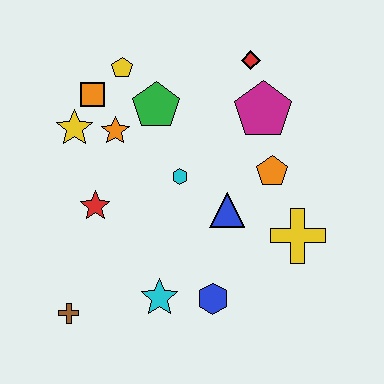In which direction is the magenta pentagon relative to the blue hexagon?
The magenta pentagon is above the blue hexagon.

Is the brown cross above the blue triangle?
No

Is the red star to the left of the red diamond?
Yes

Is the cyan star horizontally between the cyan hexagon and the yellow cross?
No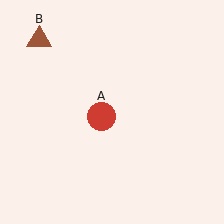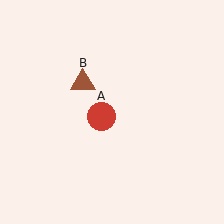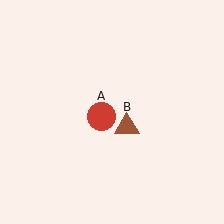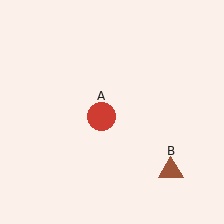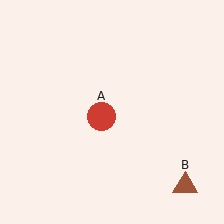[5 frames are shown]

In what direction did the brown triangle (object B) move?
The brown triangle (object B) moved down and to the right.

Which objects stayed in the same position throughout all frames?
Red circle (object A) remained stationary.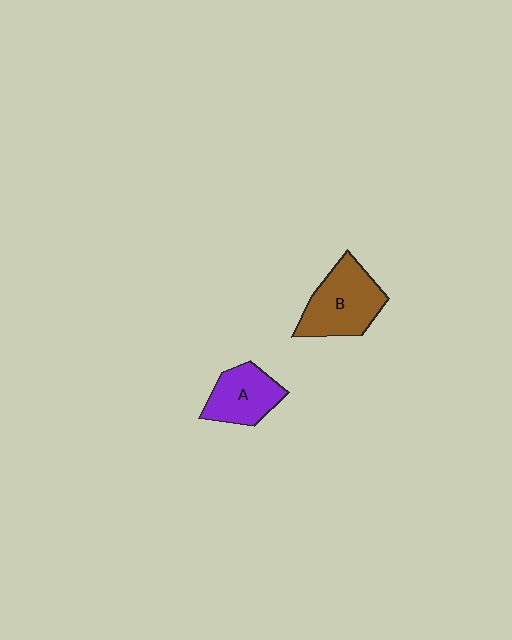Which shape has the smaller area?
Shape A (purple).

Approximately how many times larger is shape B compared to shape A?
Approximately 1.4 times.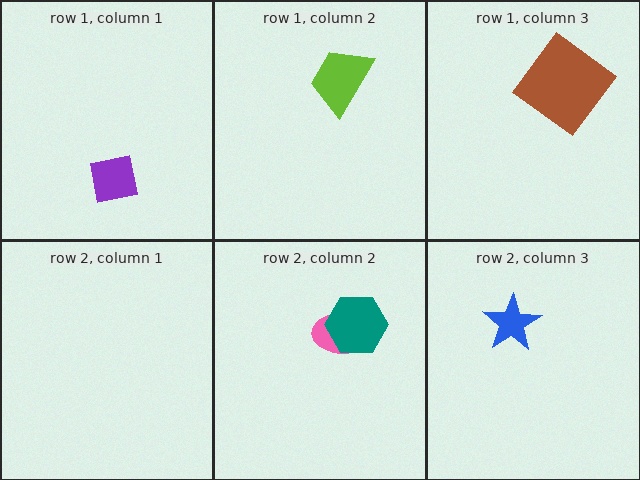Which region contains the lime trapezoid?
The row 1, column 2 region.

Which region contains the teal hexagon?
The row 2, column 2 region.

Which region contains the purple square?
The row 1, column 1 region.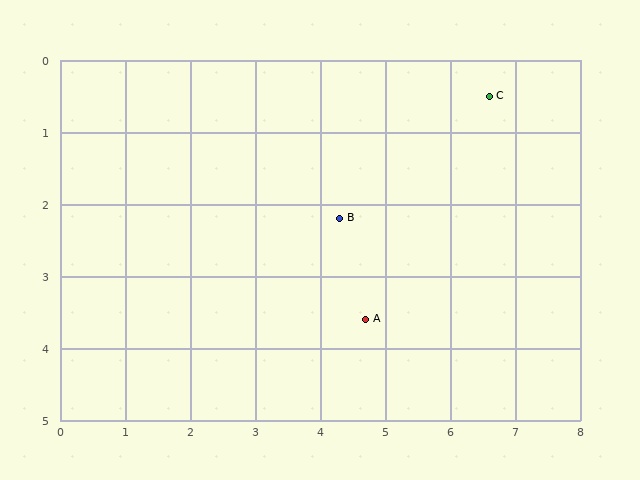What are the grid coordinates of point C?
Point C is at approximately (6.6, 0.5).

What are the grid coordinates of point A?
Point A is at approximately (4.7, 3.6).